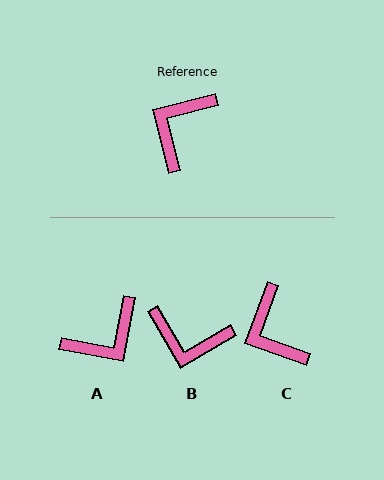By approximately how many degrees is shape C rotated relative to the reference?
Approximately 56 degrees counter-clockwise.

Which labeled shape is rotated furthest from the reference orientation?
A, about 155 degrees away.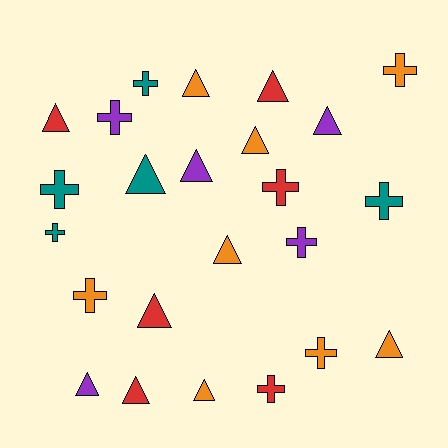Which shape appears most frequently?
Triangle, with 13 objects.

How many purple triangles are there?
There are 3 purple triangles.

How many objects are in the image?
There are 24 objects.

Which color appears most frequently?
Orange, with 8 objects.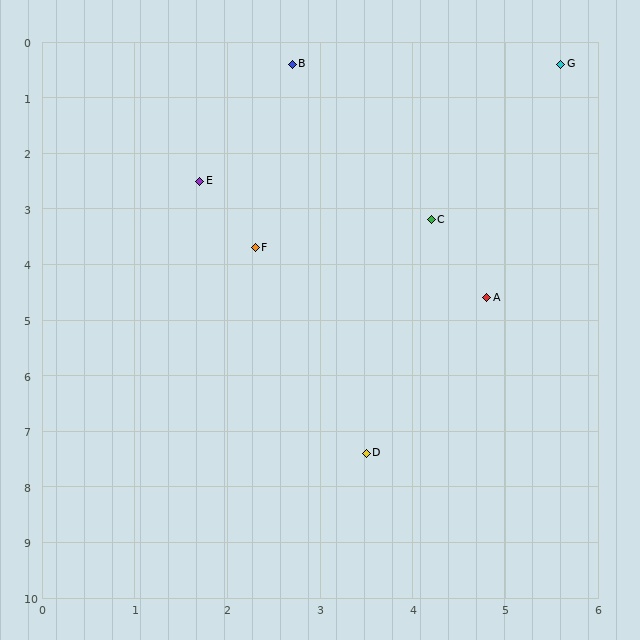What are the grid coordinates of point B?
Point B is at approximately (2.7, 0.4).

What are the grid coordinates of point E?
Point E is at approximately (1.7, 2.5).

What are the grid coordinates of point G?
Point G is at approximately (5.6, 0.4).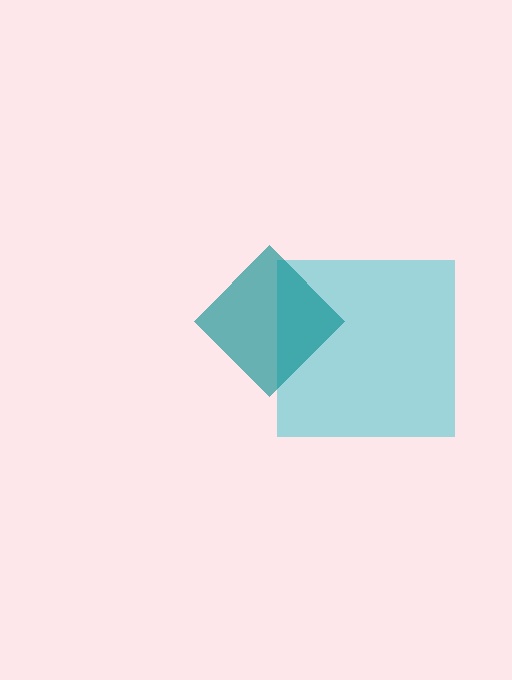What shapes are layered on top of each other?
The layered shapes are: a cyan square, a teal diamond.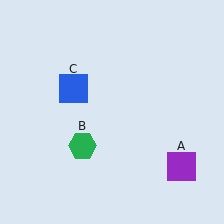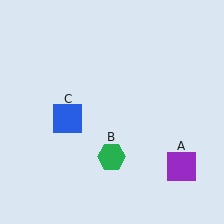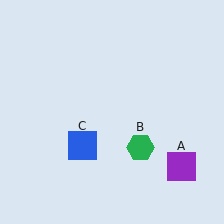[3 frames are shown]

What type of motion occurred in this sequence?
The green hexagon (object B), blue square (object C) rotated counterclockwise around the center of the scene.